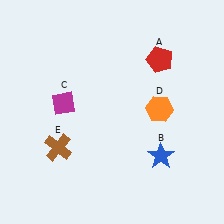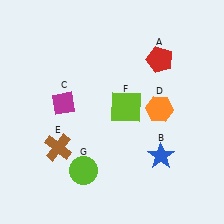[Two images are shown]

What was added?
A lime square (F), a lime circle (G) were added in Image 2.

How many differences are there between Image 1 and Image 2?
There are 2 differences between the two images.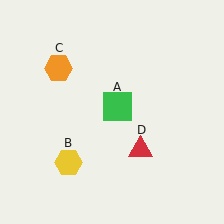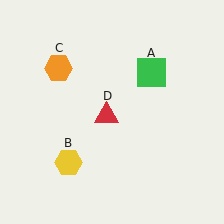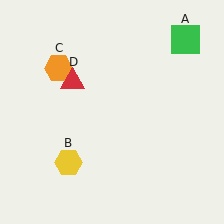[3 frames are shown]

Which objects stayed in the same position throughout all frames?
Yellow hexagon (object B) and orange hexagon (object C) remained stationary.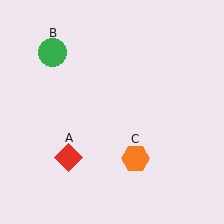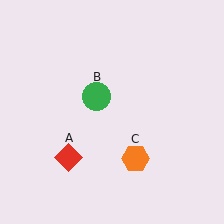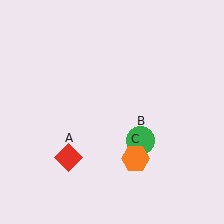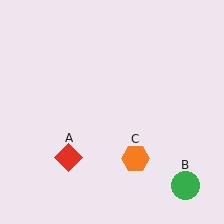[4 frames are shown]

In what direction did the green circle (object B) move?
The green circle (object B) moved down and to the right.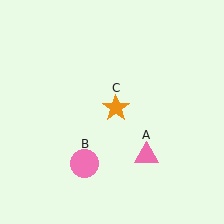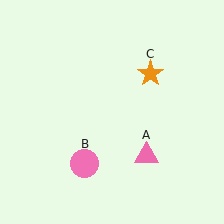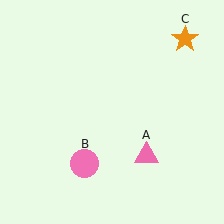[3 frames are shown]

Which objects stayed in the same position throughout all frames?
Pink triangle (object A) and pink circle (object B) remained stationary.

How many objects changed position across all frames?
1 object changed position: orange star (object C).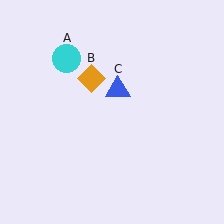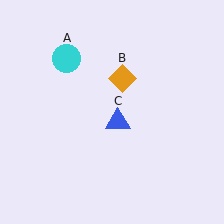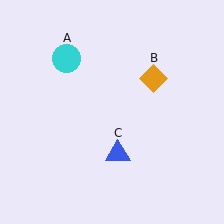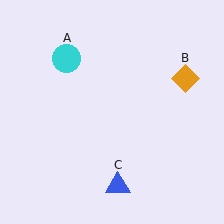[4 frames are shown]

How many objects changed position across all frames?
2 objects changed position: orange diamond (object B), blue triangle (object C).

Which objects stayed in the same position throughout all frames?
Cyan circle (object A) remained stationary.